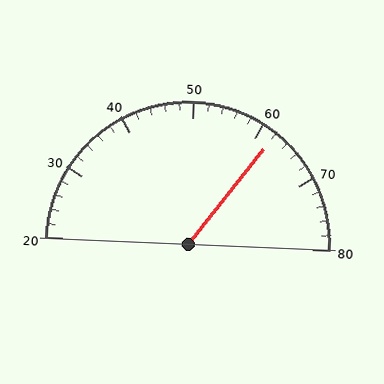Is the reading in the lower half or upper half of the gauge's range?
The reading is in the upper half of the range (20 to 80).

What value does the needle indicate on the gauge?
The needle indicates approximately 62.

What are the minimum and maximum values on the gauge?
The gauge ranges from 20 to 80.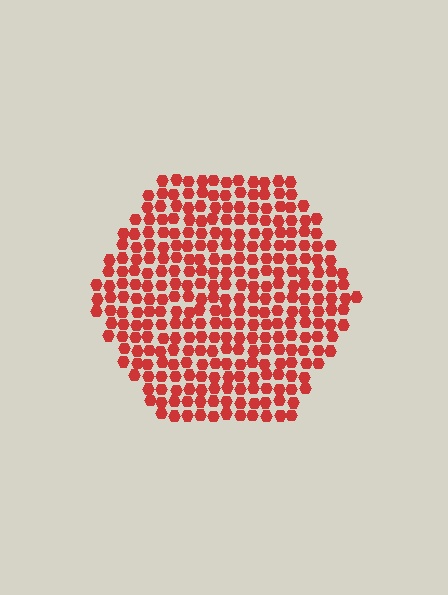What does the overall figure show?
The overall figure shows a hexagon.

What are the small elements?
The small elements are hexagons.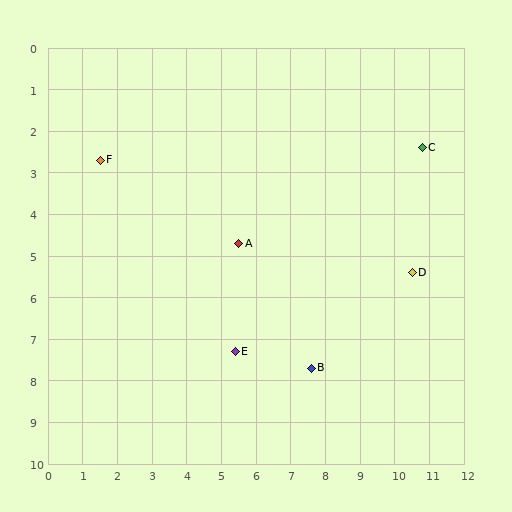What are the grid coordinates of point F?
Point F is at approximately (1.5, 2.7).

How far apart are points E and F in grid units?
Points E and F are about 6.0 grid units apart.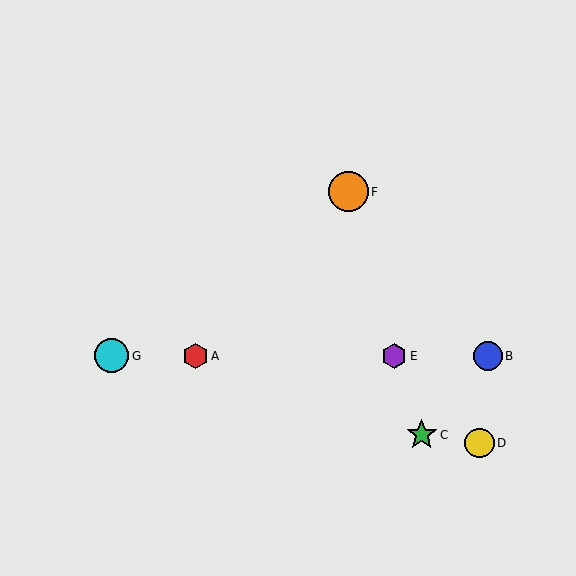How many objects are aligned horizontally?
4 objects (A, B, E, G) are aligned horizontally.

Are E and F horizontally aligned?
No, E is at y≈356 and F is at y≈192.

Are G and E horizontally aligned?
Yes, both are at y≈356.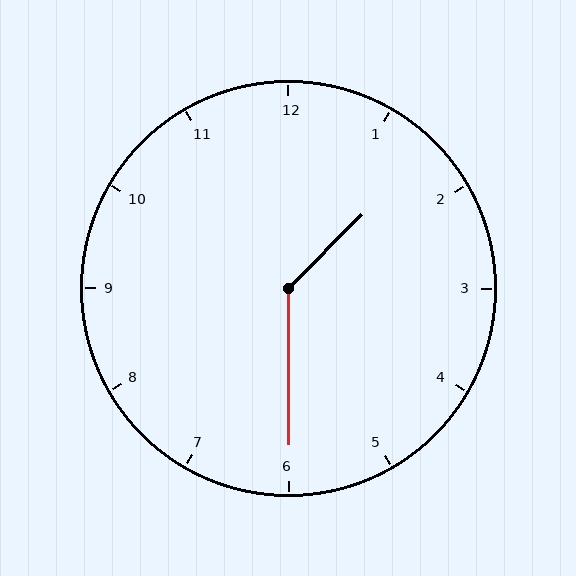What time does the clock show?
1:30.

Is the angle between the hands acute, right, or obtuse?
It is obtuse.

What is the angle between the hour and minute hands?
Approximately 135 degrees.